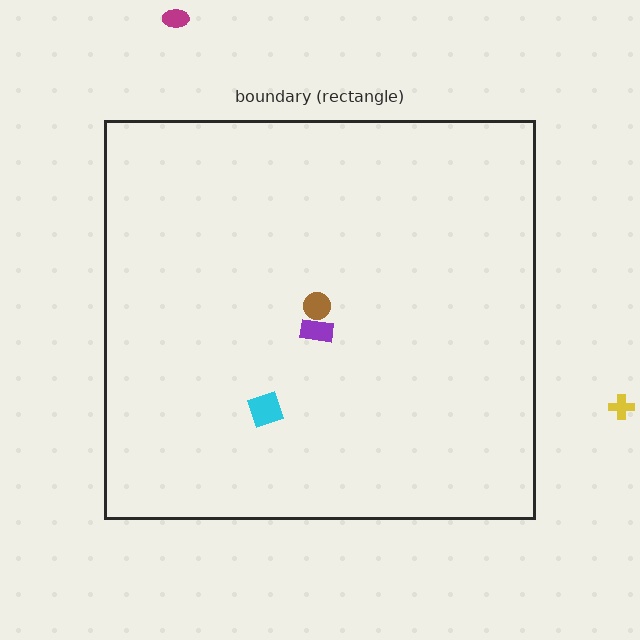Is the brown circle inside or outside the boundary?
Inside.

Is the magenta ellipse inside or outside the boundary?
Outside.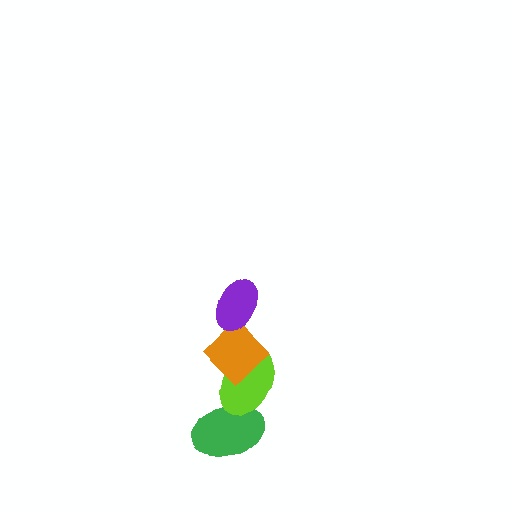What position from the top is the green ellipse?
The green ellipse is 4th from the top.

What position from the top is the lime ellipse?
The lime ellipse is 3rd from the top.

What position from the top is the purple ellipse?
The purple ellipse is 1st from the top.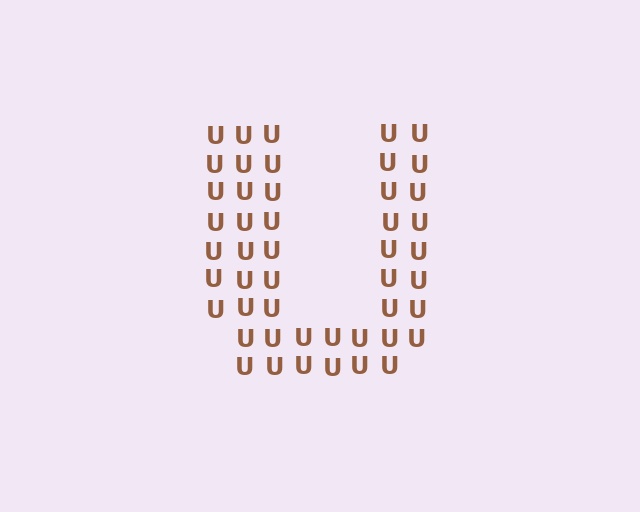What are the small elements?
The small elements are letter U's.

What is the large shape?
The large shape is the letter U.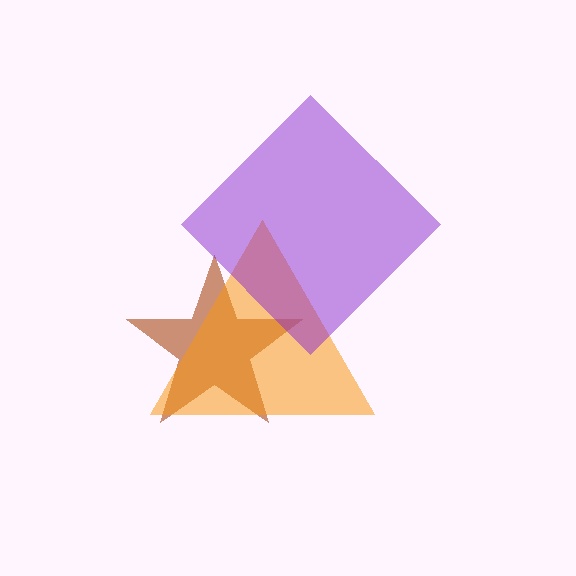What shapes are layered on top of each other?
The layered shapes are: a brown star, an orange triangle, a purple diamond.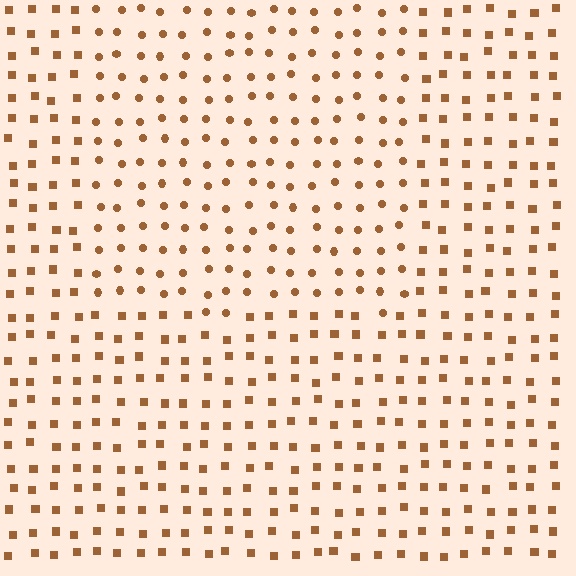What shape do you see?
I see a rectangle.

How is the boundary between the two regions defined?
The boundary is defined by a change in element shape: circles inside vs. squares outside. All elements share the same color and spacing.